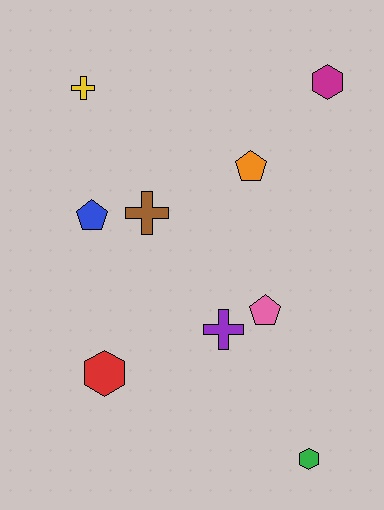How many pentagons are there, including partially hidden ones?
There are 3 pentagons.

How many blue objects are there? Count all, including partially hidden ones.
There is 1 blue object.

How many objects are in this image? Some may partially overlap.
There are 9 objects.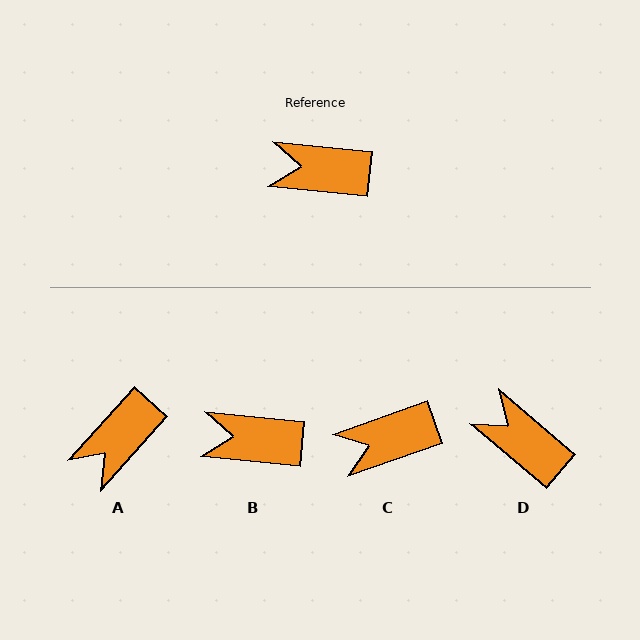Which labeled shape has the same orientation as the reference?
B.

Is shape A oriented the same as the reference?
No, it is off by about 54 degrees.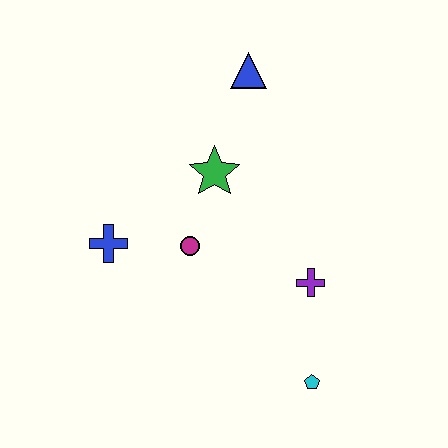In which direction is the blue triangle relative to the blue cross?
The blue triangle is above the blue cross.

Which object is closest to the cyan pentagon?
The purple cross is closest to the cyan pentagon.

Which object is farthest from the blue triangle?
The cyan pentagon is farthest from the blue triangle.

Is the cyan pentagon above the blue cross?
No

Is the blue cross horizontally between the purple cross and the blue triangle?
No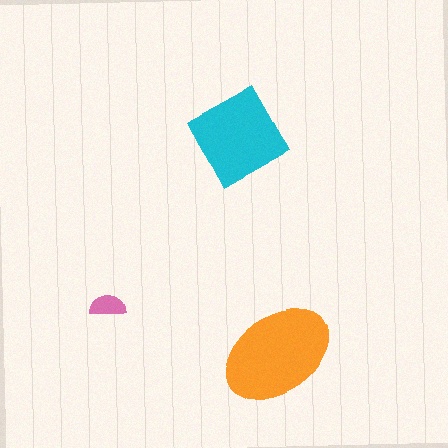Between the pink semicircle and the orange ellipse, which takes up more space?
The orange ellipse.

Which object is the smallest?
The pink semicircle.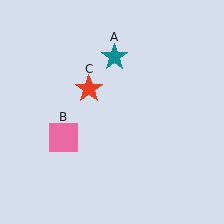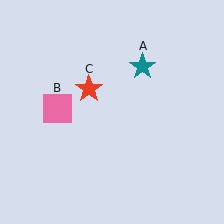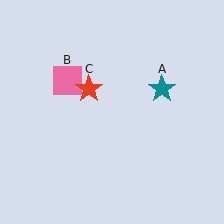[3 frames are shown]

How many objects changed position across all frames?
2 objects changed position: teal star (object A), pink square (object B).